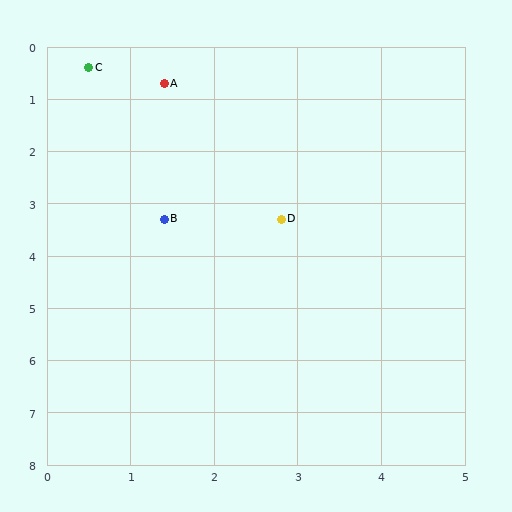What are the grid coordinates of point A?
Point A is at approximately (1.4, 0.7).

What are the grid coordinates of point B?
Point B is at approximately (1.4, 3.3).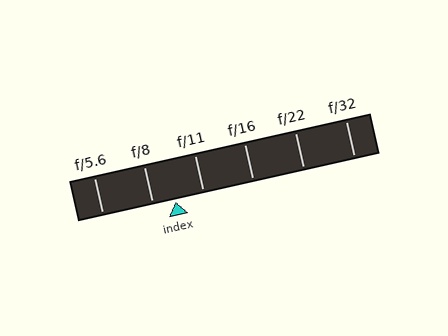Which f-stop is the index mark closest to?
The index mark is closest to f/8.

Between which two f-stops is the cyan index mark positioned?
The index mark is between f/8 and f/11.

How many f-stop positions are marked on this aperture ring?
There are 6 f-stop positions marked.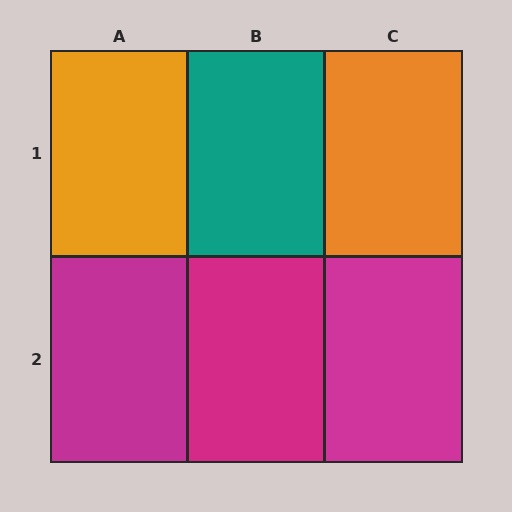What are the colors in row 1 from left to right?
Orange, teal, orange.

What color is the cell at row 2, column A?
Magenta.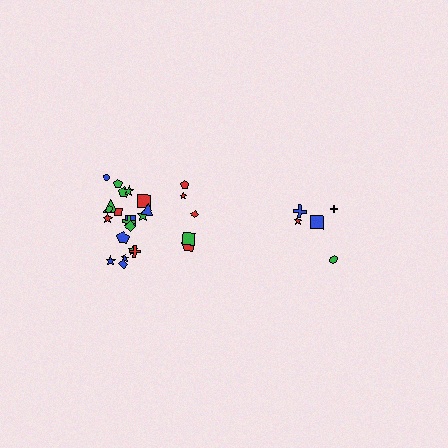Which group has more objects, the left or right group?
The left group.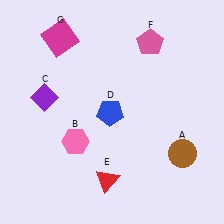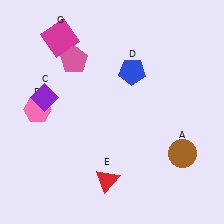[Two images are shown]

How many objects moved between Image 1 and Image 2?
3 objects moved between the two images.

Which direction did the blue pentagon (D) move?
The blue pentagon (D) moved up.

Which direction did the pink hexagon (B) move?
The pink hexagon (B) moved left.